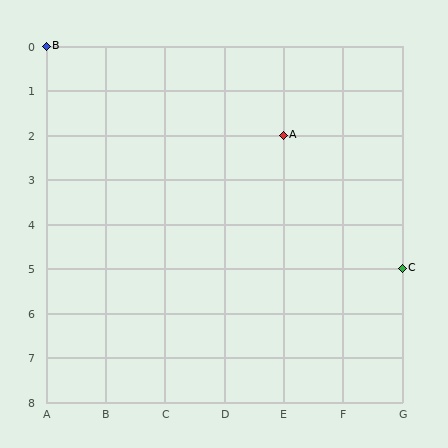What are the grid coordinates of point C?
Point C is at grid coordinates (G, 5).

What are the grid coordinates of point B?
Point B is at grid coordinates (A, 0).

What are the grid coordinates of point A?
Point A is at grid coordinates (E, 2).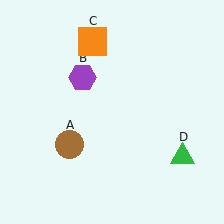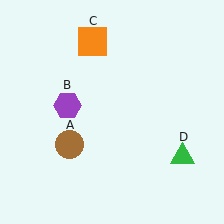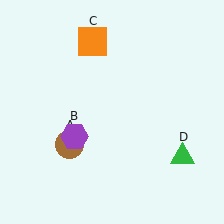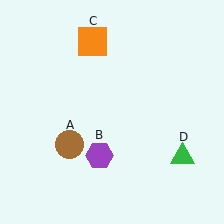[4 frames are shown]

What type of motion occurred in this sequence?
The purple hexagon (object B) rotated counterclockwise around the center of the scene.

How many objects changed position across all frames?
1 object changed position: purple hexagon (object B).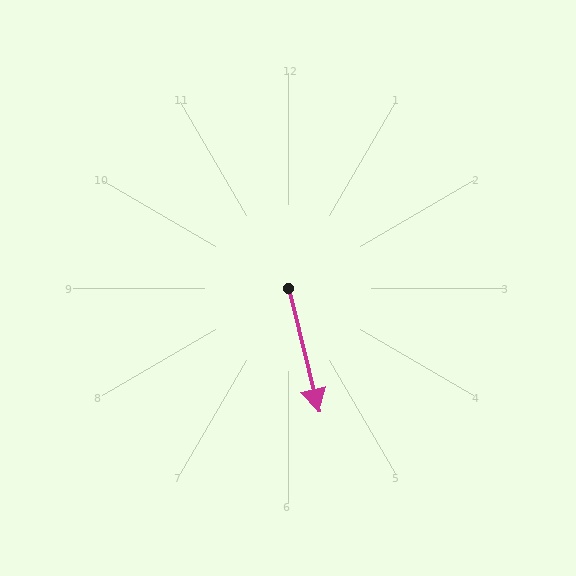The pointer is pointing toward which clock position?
Roughly 6 o'clock.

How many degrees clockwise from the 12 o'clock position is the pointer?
Approximately 166 degrees.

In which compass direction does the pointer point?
South.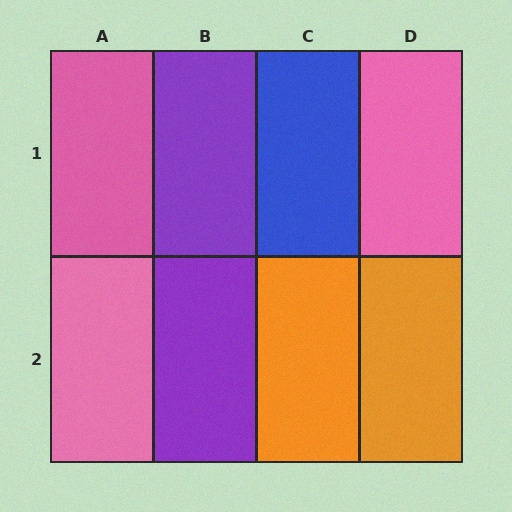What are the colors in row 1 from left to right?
Pink, purple, blue, pink.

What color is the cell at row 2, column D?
Orange.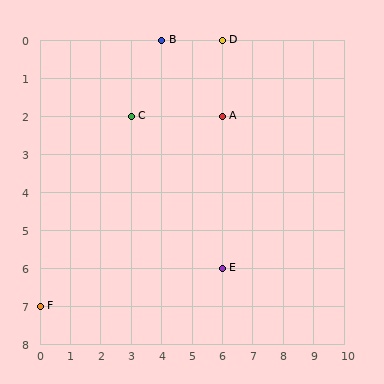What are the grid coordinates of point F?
Point F is at grid coordinates (0, 7).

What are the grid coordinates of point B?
Point B is at grid coordinates (4, 0).